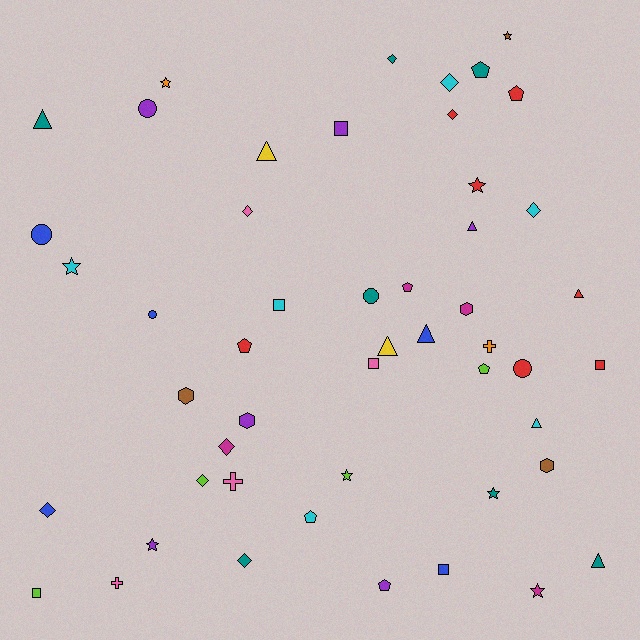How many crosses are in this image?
There are 3 crosses.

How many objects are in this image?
There are 50 objects.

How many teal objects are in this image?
There are 7 teal objects.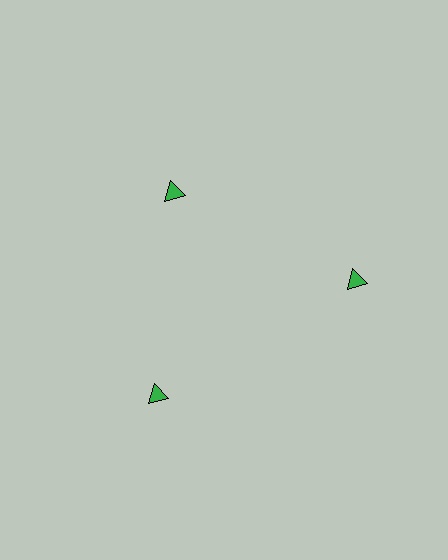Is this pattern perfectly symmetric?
No. The 3 green triangles are arranged in a ring, but one element near the 11 o'clock position is pulled inward toward the center, breaking the 3-fold rotational symmetry.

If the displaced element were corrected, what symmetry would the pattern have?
It would have 3-fold rotational symmetry — the pattern would map onto itself every 120 degrees.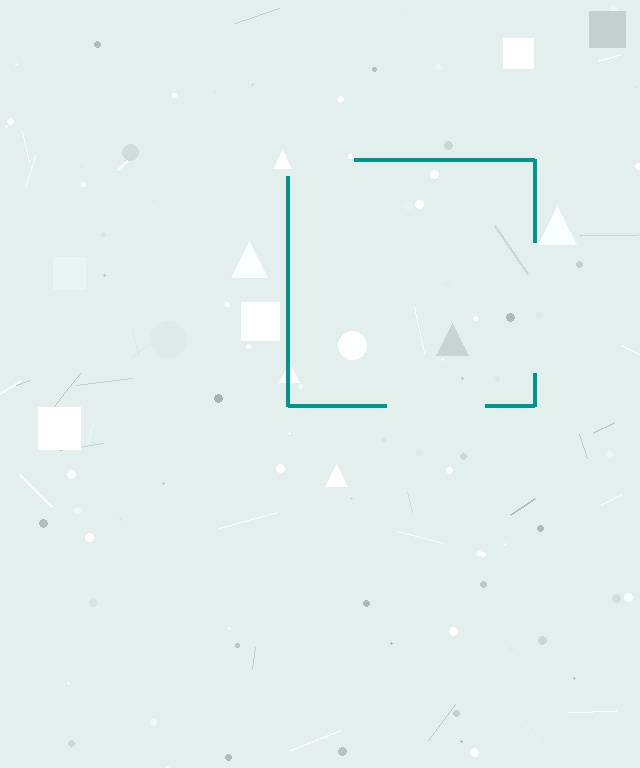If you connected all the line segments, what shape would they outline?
They would outline a square.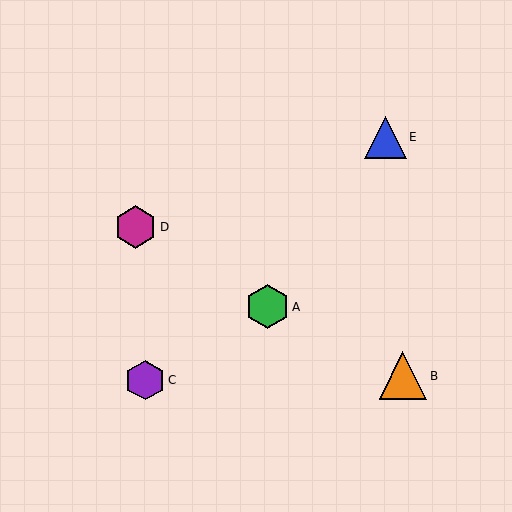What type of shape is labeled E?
Shape E is a blue triangle.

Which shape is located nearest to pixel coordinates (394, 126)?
The blue triangle (labeled E) at (385, 137) is nearest to that location.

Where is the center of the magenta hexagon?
The center of the magenta hexagon is at (135, 227).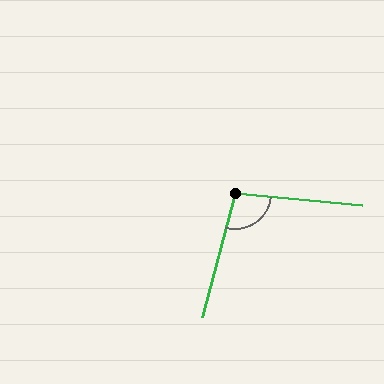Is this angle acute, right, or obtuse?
It is obtuse.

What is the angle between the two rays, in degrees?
Approximately 99 degrees.